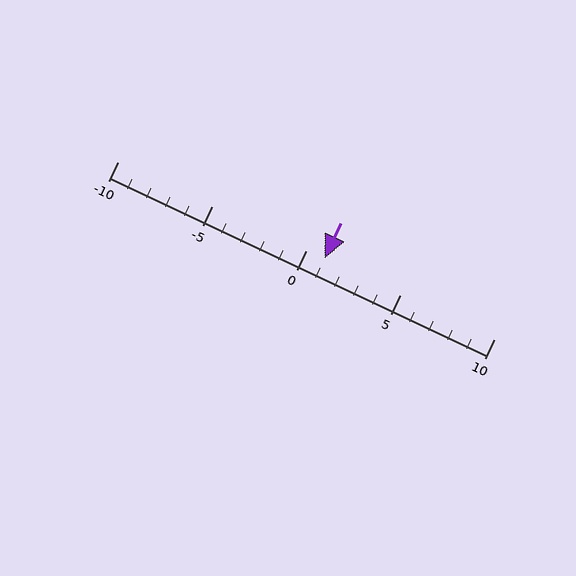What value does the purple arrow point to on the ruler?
The purple arrow points to approximately 1.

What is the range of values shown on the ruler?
The ruler shows values from -10 to 10.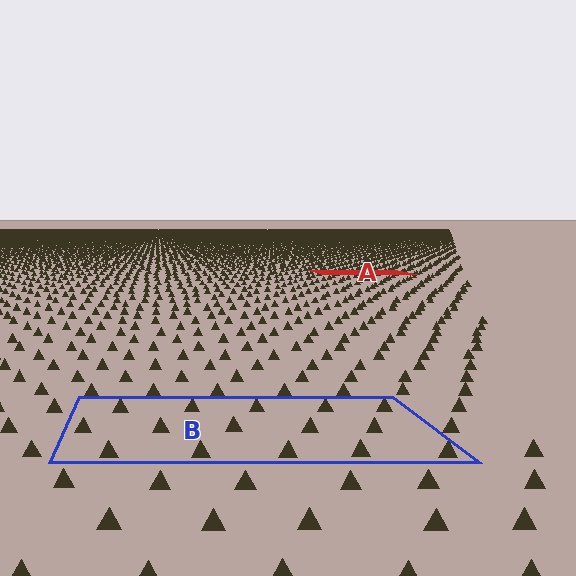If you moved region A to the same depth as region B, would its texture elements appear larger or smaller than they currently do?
They would appear larger. At a closer depth, the same texture elements are projected at a bigger on-screen size.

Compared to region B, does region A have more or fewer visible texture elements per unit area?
Region A has more texture elements per unit area — they are packed more densely because it is farther away.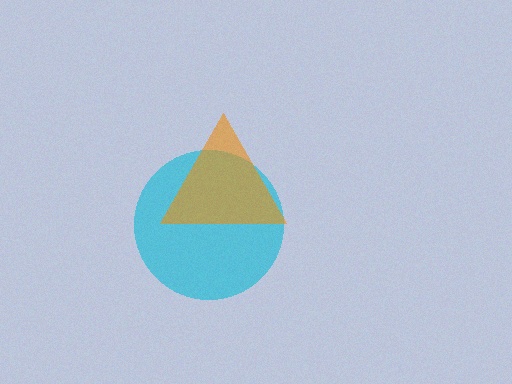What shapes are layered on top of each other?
The layered shapes are: a cyan circle, an orange triangle.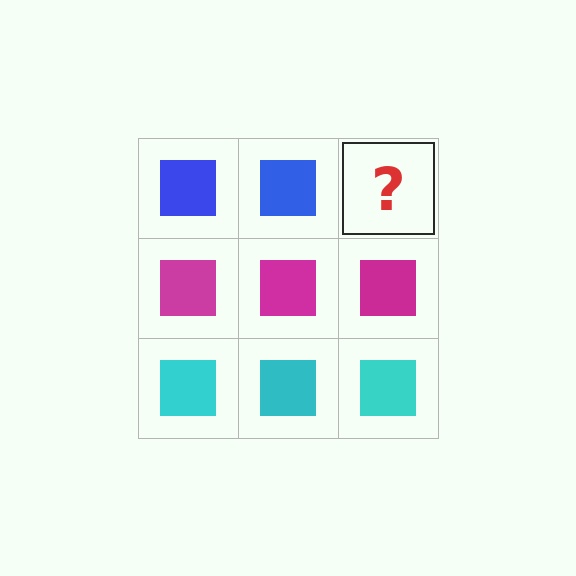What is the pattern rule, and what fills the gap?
The rule is that each row has a consistent color. The gap should be filled with a blue square.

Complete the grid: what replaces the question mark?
The question mark should be replaced with a blue square.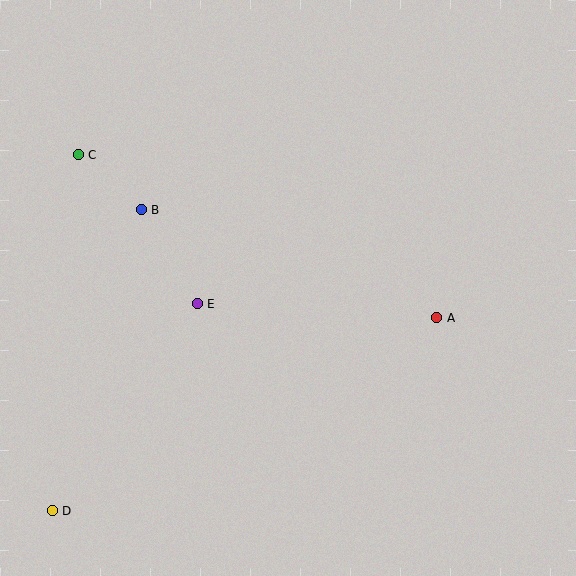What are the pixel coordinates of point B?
Point B is at (141, 210).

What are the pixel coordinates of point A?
Point A is at (437, 318).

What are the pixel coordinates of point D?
Point D is at (52, 511).